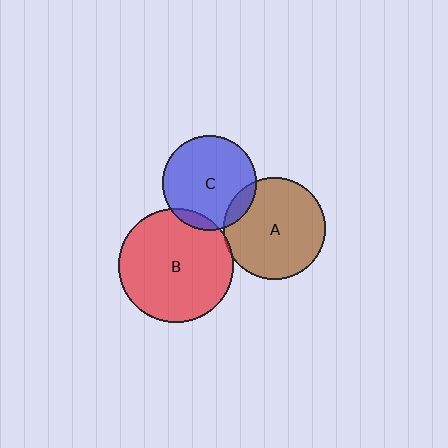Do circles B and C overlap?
Yes.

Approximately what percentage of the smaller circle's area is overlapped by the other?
Approximately 10%.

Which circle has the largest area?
Circle B (red).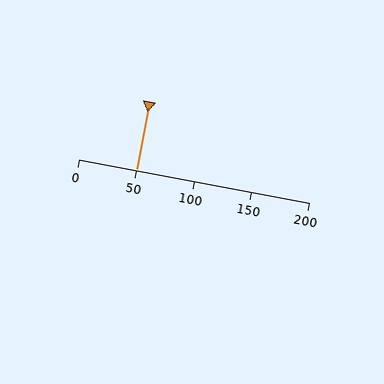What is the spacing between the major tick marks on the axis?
The major ticks are spaced 50 apart.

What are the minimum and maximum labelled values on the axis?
The axis runs from 0 to 200.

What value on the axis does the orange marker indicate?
The marker indicates approximately 50.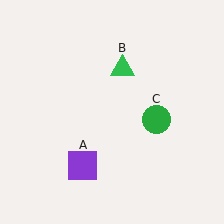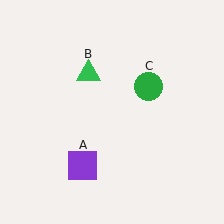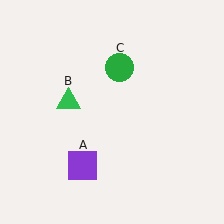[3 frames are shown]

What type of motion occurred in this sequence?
The green triangle (object B), green circle (object C) rotated counterclockwise around the center of the scene.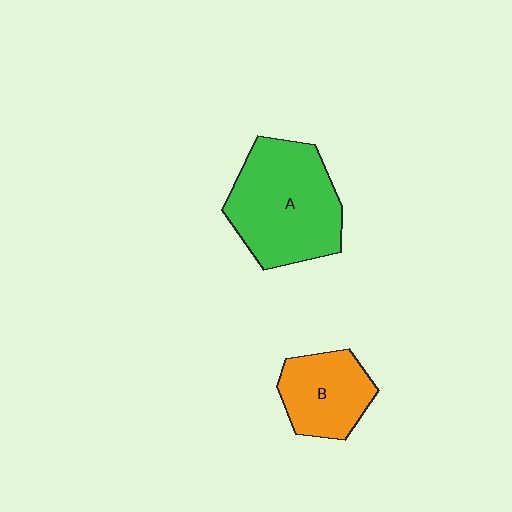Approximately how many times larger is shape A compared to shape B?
Approximately 1.7 times.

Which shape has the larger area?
Shape A (green).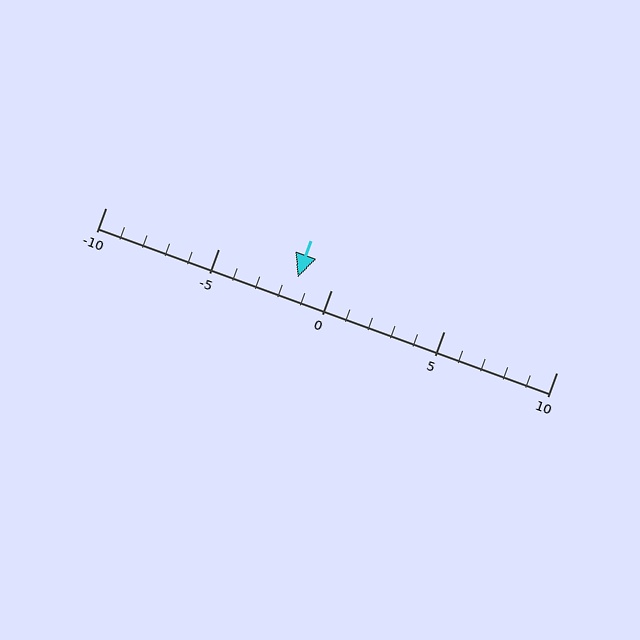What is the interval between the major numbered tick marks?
The major tick marks are spaced 5 units apart.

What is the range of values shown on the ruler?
The ruler shows values from -10 to 10.